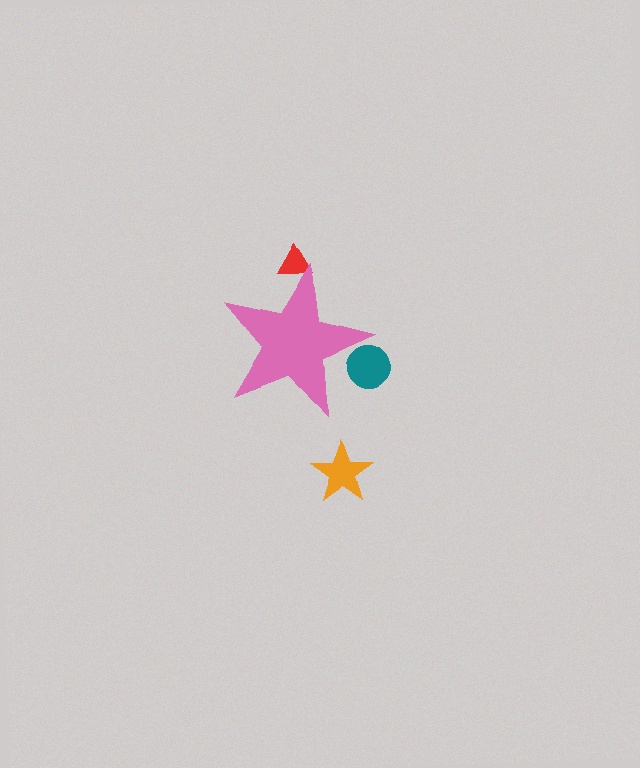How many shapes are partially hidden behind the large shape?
2 shapes are partially hidden.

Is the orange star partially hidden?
No, the orange star is fully visible.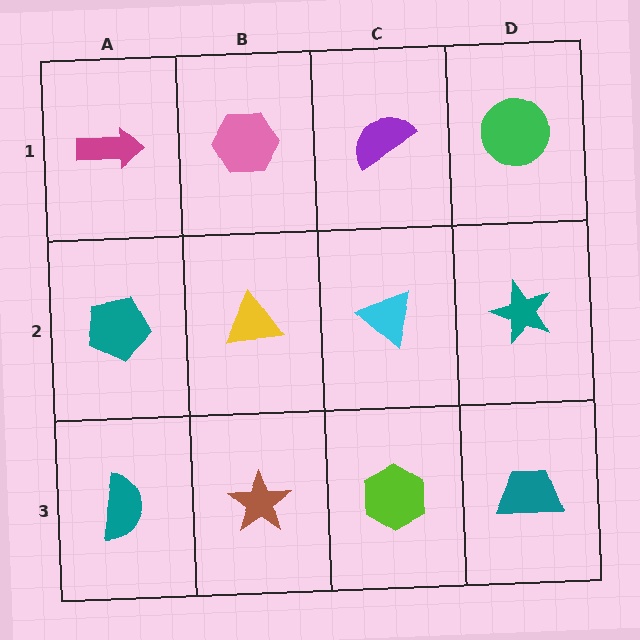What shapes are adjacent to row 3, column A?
A teal pentagon (row 2, column A), a brown star (row 3, column B).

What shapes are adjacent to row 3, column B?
A yellow triangle (row 2, column B), a teal semicircle (row 3, column A), a lime hexagon (row 3, column C).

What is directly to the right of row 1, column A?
A pink hexagon.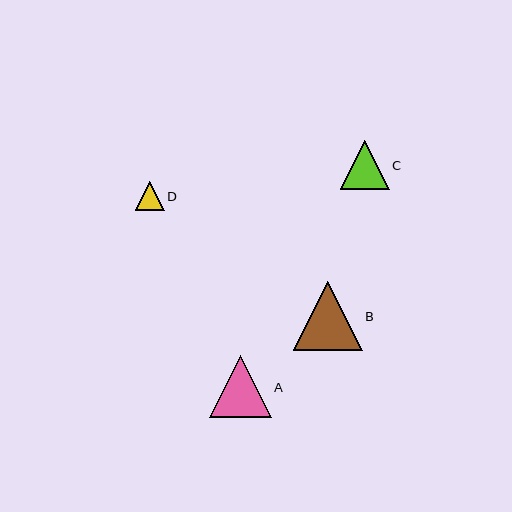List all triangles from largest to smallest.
From largest to smallest: B, A, C, D.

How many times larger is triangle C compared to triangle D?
Triangle C is approximately 1.7 times the size of triangle D.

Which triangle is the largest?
Triangle B is the largest with a size of approximately 69 pixels.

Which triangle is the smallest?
Triangle D is the smallest with a size of approximately 29 pixels.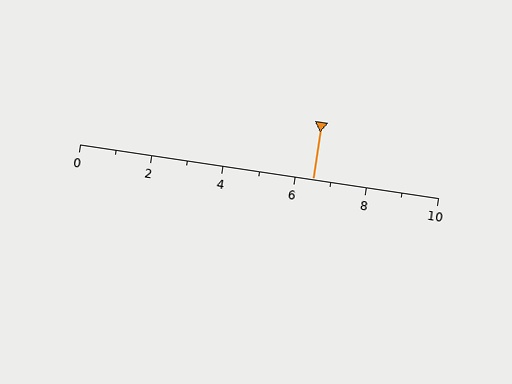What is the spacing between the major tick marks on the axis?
The major ticks are spaced 2 apart.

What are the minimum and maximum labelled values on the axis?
The axis runs from 0 to 10.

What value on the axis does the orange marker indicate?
The marker indicates approximately 6.5.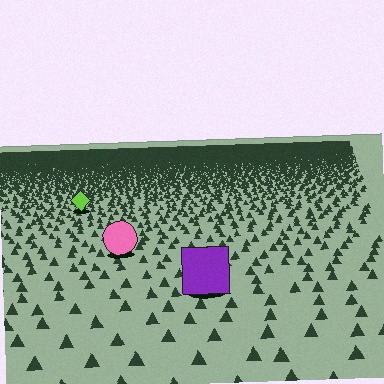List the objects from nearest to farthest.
From nearest to farthest: the purple square, the pink circle, the lime diamond.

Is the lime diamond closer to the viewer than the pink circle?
No. The pink circle is closer — you can tell from the texture gradient: the ground texture is coarser near it.